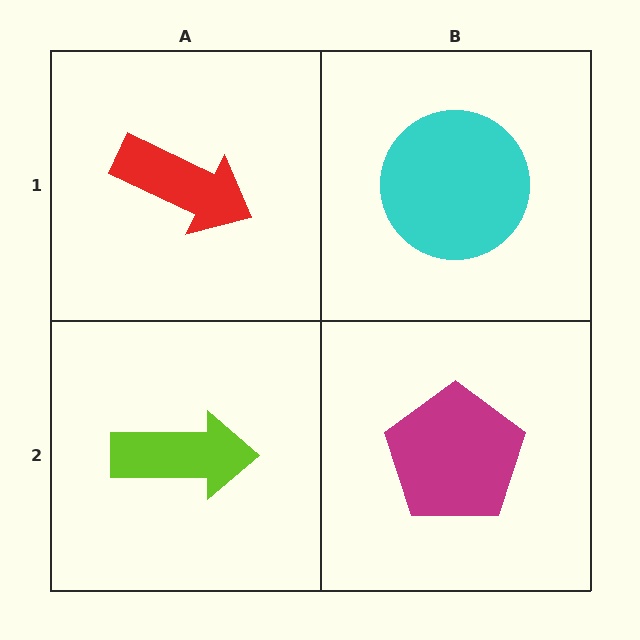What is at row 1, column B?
A cyan circle.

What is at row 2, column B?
A magenta pentagon.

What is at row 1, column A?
A red arrow.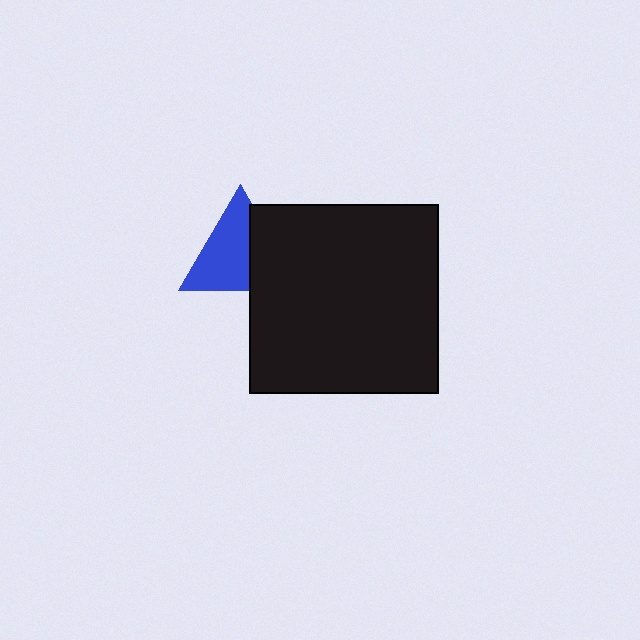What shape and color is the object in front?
The object in front is a black square.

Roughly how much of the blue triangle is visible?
About half of it is visible (roughly 64%).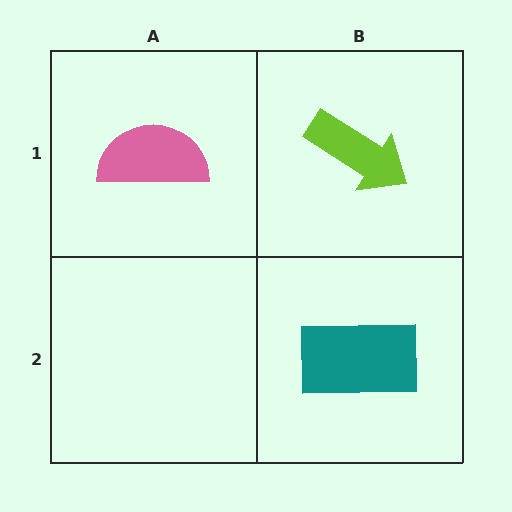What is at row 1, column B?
A lime arrow.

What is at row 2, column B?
A teal rectangle.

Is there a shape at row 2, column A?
No, that cell is empty.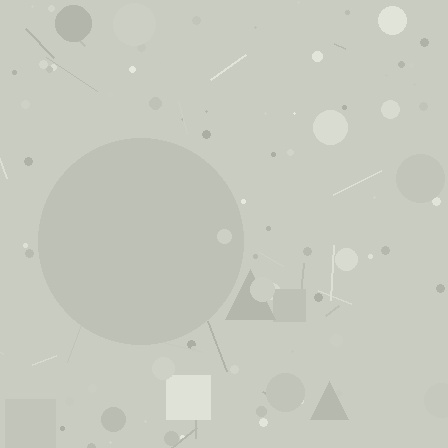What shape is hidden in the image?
A circle is hidden in the image.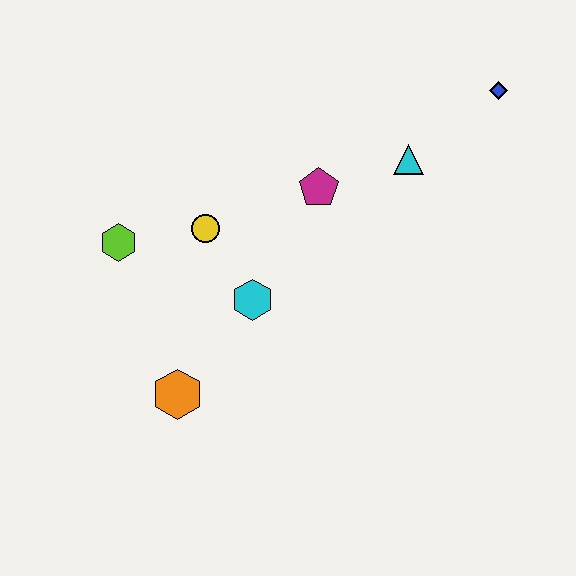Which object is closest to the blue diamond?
The cyan triangle is closest to the blue diamond.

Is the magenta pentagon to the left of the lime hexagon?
No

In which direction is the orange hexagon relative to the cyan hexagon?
The orange hexagon is below the cyan hexagon.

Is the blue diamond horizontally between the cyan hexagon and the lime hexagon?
No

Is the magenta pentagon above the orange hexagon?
Yes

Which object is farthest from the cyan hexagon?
The blue diamond is farthest from the cyan hexagon.